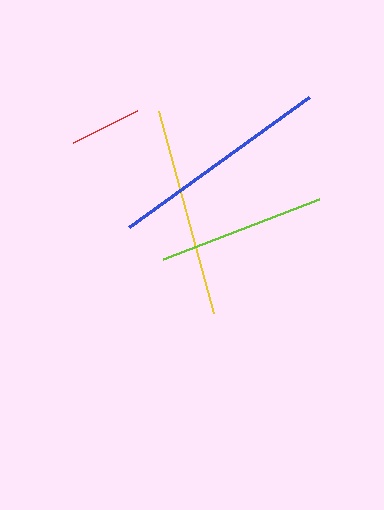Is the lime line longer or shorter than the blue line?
The blue line is longer than the lime line.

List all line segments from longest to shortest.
From longest to shortest: blue, yellow, lime, red.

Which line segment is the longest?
The blue line is the longest at approximately 222 pixels.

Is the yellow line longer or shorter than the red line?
The yellow line is longer than the red line.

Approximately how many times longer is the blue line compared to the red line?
The blue line is approximately 3.1 times the length of the red line.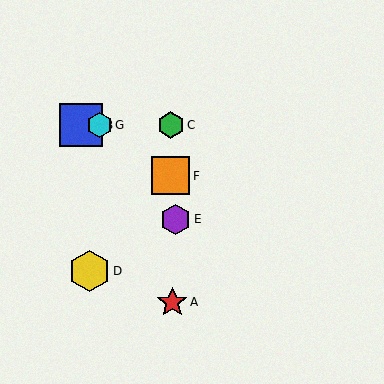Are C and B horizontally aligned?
Yes, both are at y≈125.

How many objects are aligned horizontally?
3 objects (B, C, G) are aligned horizontally.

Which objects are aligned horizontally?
Objects B, C, G are aligned horizontally.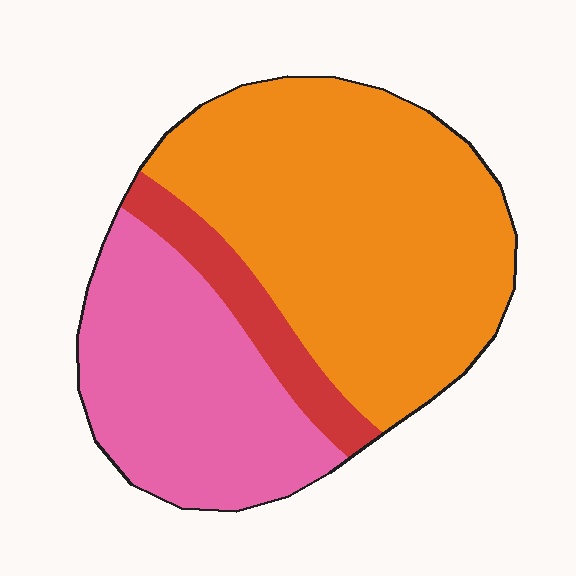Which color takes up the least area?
Red, at roughly 10%.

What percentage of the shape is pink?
Pink covers about 35% of the shape.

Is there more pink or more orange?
Orange.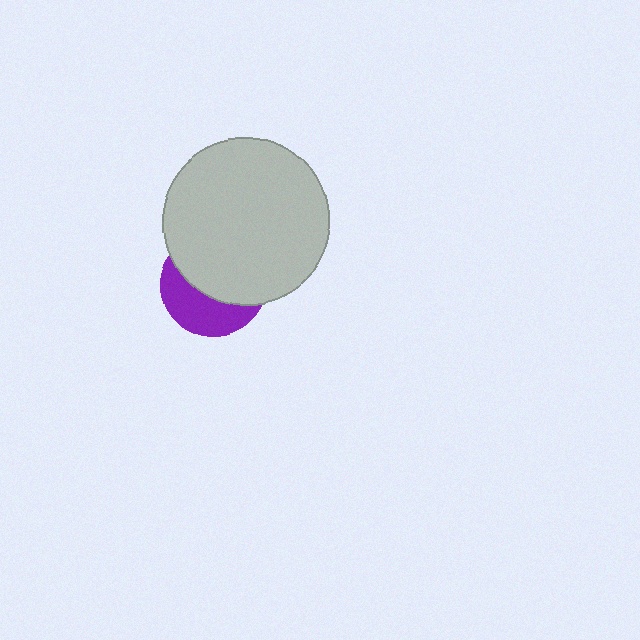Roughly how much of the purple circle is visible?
A small part of it is visible (roughly 41%).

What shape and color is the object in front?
The object in front is a light gray circle.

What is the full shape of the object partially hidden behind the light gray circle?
The partially hidden object is a purple circle.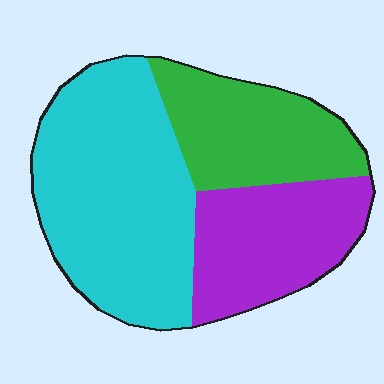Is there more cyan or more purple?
Cyan.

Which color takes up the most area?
Cyan, at roughly 50%.